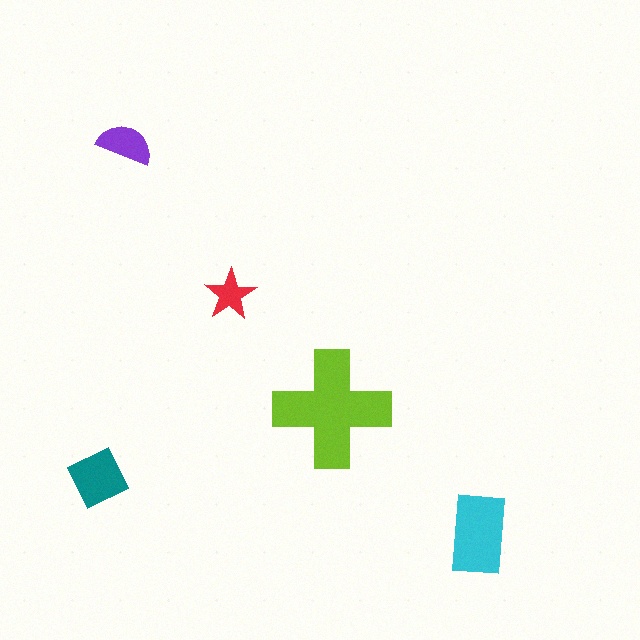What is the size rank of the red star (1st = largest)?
5th.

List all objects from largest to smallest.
The lime cross, the cyan rectangle, the teal diamond, the purple semicircle, the red star.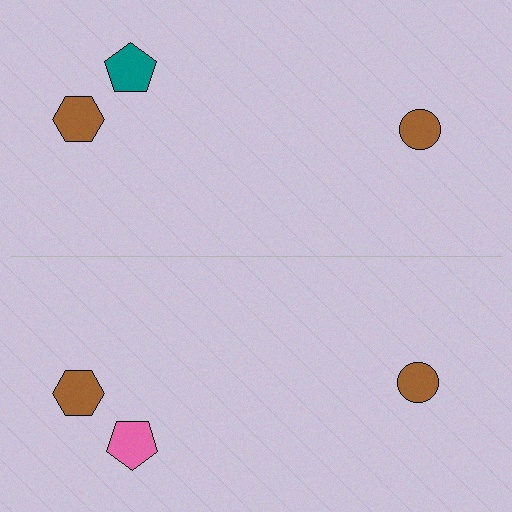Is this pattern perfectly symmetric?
No, the pattern is not perfectly symmetric. The pink pentagon on the bottom side breaks the symmetry — its mirror counterpart is teal.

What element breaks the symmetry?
The pink pentagon on the bottom side breaks the symmetry — its mirror counterpart is teal.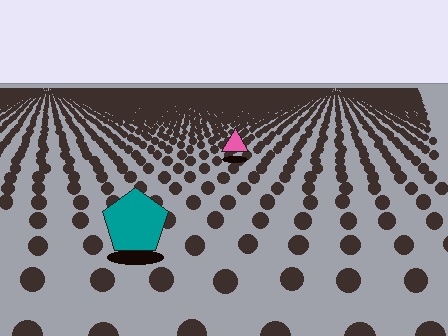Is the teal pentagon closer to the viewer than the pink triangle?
Yes. The teal pentagon is closer — you can tell from the texture gradient: the ground texture is coarser near it.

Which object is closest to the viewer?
The teal pentagon is closest. The texture marks near it are larger and more spread out.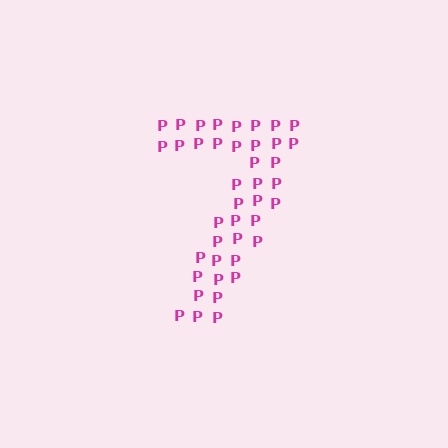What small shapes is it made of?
It is made of small letter P's.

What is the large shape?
The large shape is the digit 7.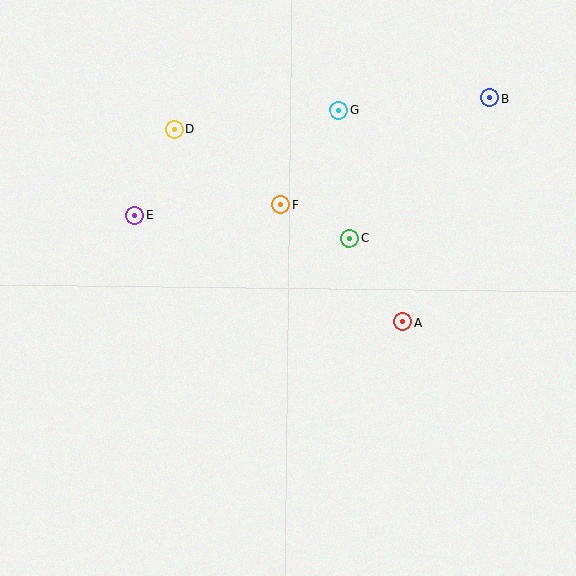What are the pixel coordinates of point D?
Point D is at (174, 129).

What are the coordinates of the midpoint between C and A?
The midpoint between C and A is at (376, 280).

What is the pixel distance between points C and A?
The distance between C and A is 100 pixels.